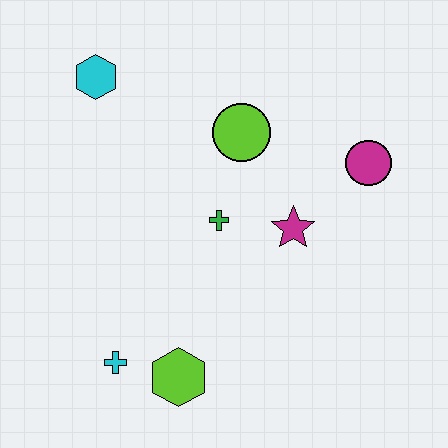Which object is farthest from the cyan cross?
The magenta circle is farthest from the cyan cross.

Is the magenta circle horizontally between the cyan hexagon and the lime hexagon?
No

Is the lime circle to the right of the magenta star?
No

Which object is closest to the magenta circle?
The magenta star is closest to the magenta circle.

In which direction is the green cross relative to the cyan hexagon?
The green cross is below the cyan hexagon.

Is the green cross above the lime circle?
No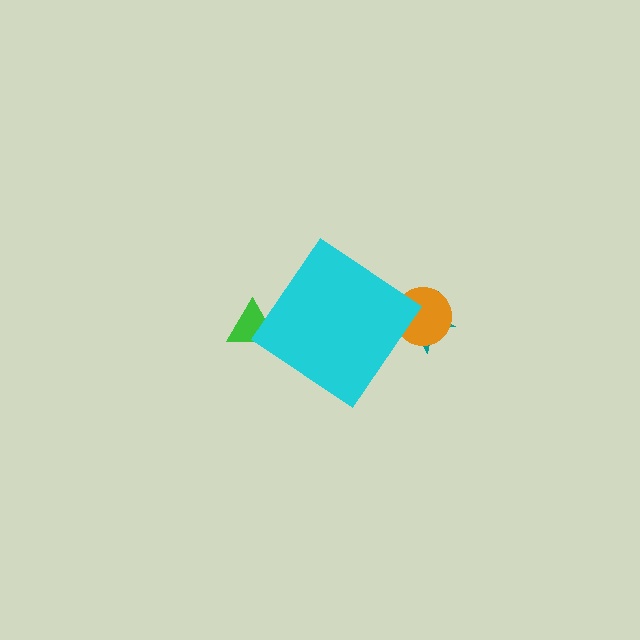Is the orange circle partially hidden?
Yes, the orange circle is partially hidden behind the cyan diamond.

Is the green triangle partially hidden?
Yes, the green triangle is partially hidden behind the cyan diamond.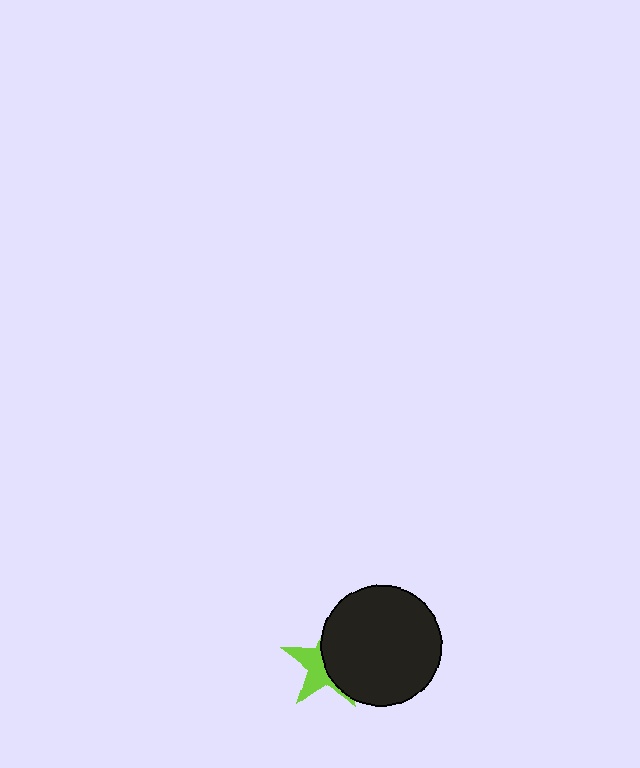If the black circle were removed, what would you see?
You would see the complete lime star.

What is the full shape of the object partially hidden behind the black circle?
The partially hidden object is a lime star.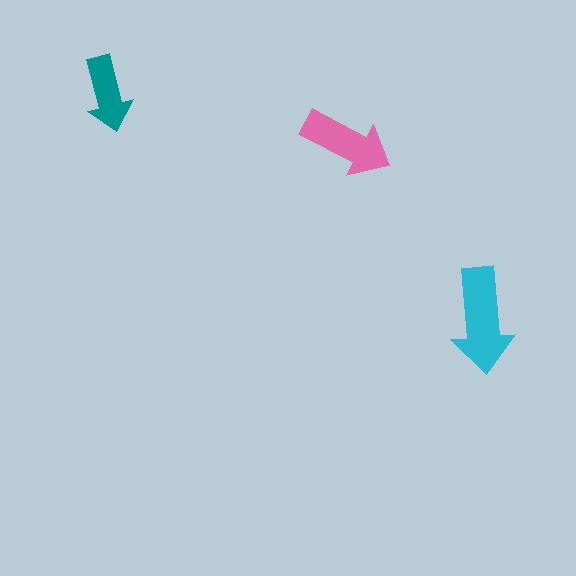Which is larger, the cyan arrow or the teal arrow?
The cyan one.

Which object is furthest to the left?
The teal arrow is leftmost.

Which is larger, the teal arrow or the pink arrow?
The pink one.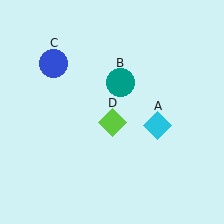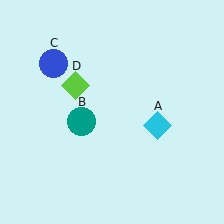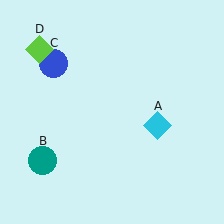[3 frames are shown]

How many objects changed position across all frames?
2 objects changed position: teal circle (object B), lime diamond (object D).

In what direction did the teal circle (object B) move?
The teal circle (object B) moved down and to the left.